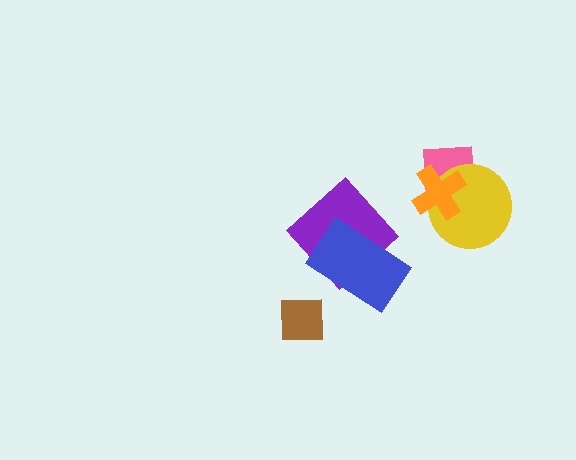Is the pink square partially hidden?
Yes, it is partially covered by another shape.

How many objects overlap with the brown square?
0 objects overlap with the brown square.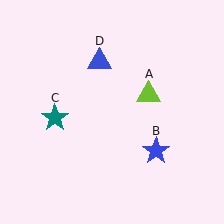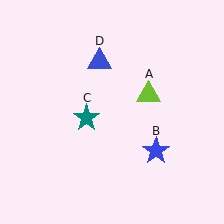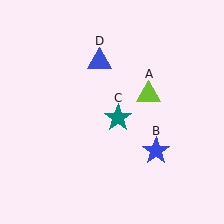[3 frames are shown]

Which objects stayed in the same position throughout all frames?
Lime triangle (object A) and blue star (object B) and blue triangle (object D) remained stationary.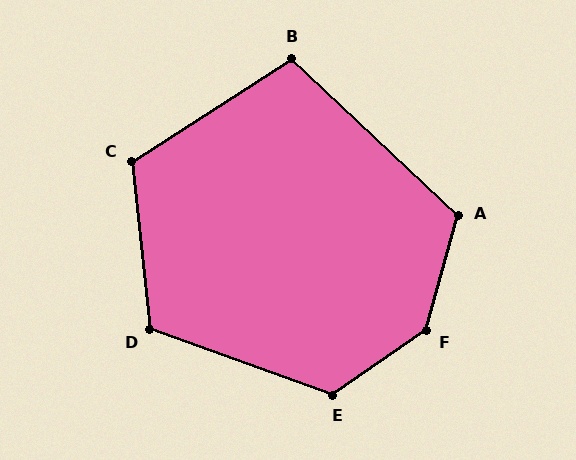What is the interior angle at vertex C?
Approximately 116 degrees (obtuse).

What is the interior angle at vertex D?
Approximately 116 degrees (obtuse).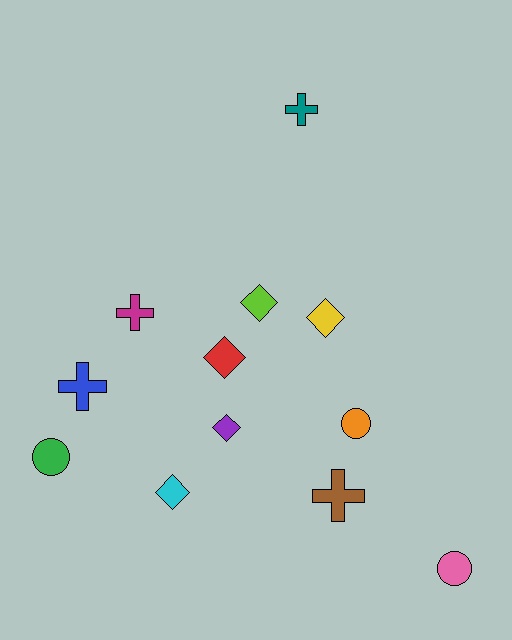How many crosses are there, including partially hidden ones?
There are 4 crosses.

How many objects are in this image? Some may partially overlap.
There are 12 objects.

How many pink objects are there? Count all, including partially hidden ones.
There is 1 pink object.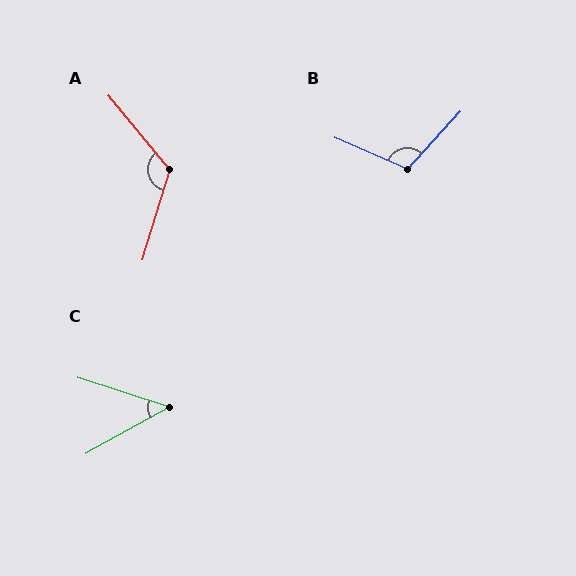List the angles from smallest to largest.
C (47°), B (108°), A (123°).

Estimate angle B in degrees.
Approximately 108 degrees.